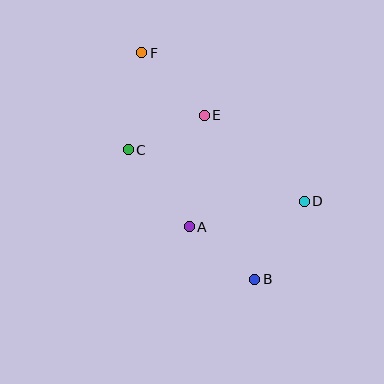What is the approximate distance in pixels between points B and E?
The distance between B and E is approximately 171 pixels.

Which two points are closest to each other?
Points C and E are closest to each other.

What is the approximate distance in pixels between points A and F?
The distance between A and F is approximately 180 pixels.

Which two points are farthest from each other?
Points B and F are farthest from each other.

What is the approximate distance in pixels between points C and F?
The distance between C and F is approximately 98 pixels.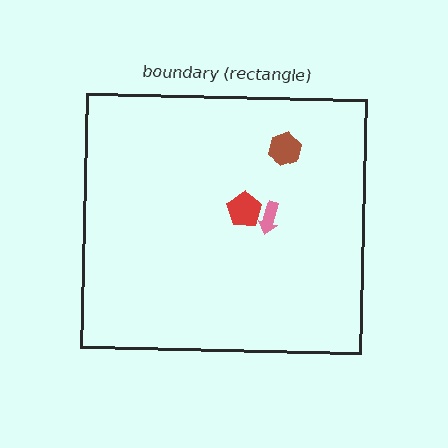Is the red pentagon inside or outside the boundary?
Inside.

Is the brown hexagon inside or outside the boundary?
Inside.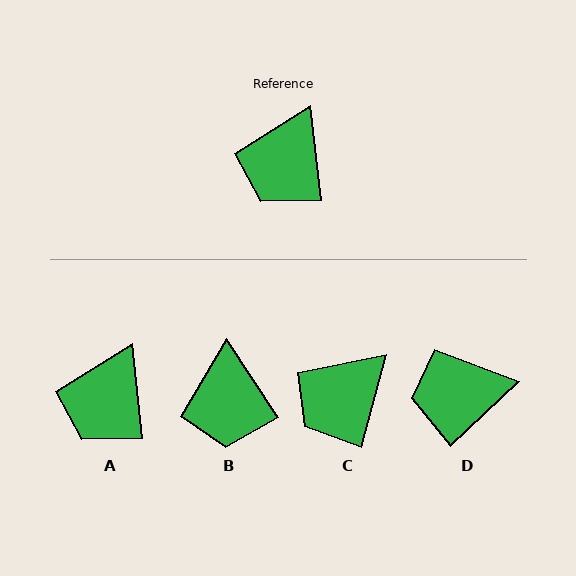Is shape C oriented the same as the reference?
No, it is off by about 21 degrees.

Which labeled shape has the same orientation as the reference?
A.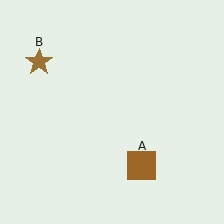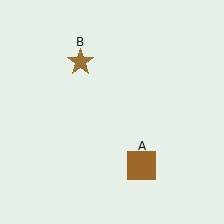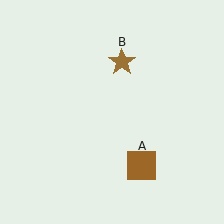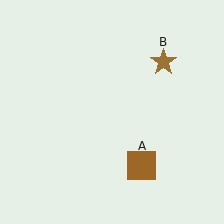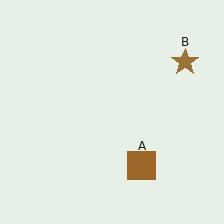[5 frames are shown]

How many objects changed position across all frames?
1 object changed position: brown star (object B).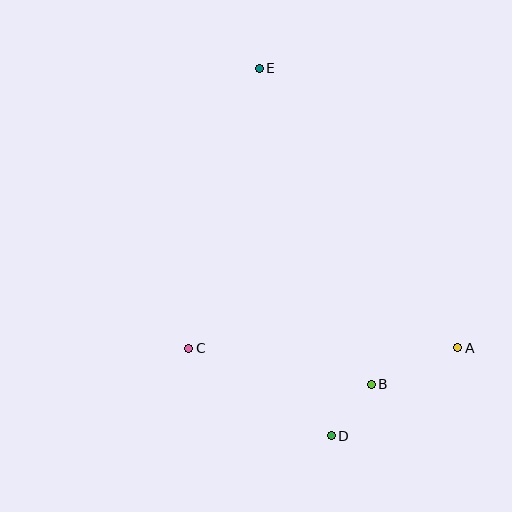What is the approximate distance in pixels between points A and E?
The distance between A and E is approximately 343 pixels.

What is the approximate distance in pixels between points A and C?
The distance between A and C is approximately 269 pixels.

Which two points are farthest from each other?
Points D and E are farthest from each other.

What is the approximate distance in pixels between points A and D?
The distance between A and D is approximately 155 pixels.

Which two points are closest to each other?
Points B and D are closest to each other.